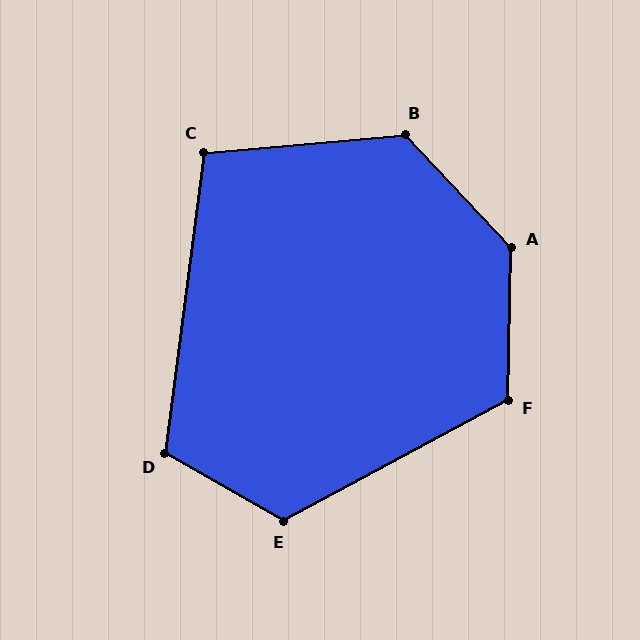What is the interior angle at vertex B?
Approximately 128 degrees (obtuse).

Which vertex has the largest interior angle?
A, at approximately 136 degrees.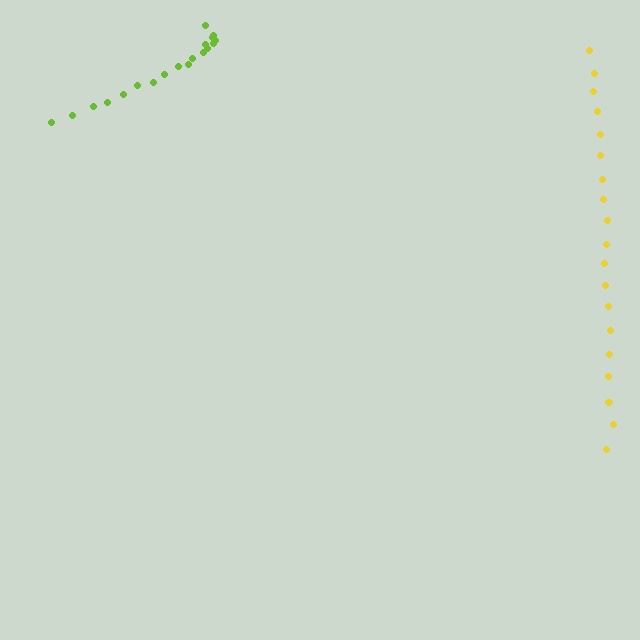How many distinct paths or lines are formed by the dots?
There are 2 distinct paths.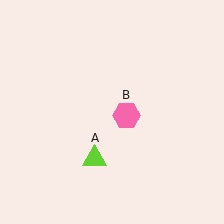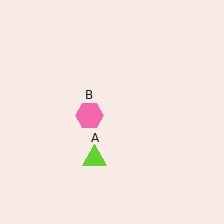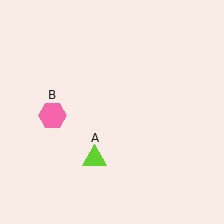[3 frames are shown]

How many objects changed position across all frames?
1 object changed position: pink hexagon (object B).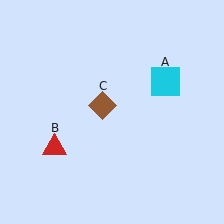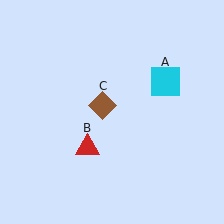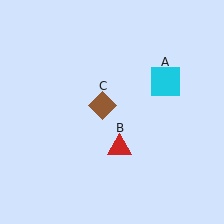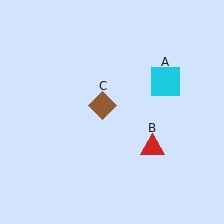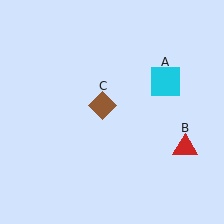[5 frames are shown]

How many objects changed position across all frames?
1 object changed position: red triangle (object B).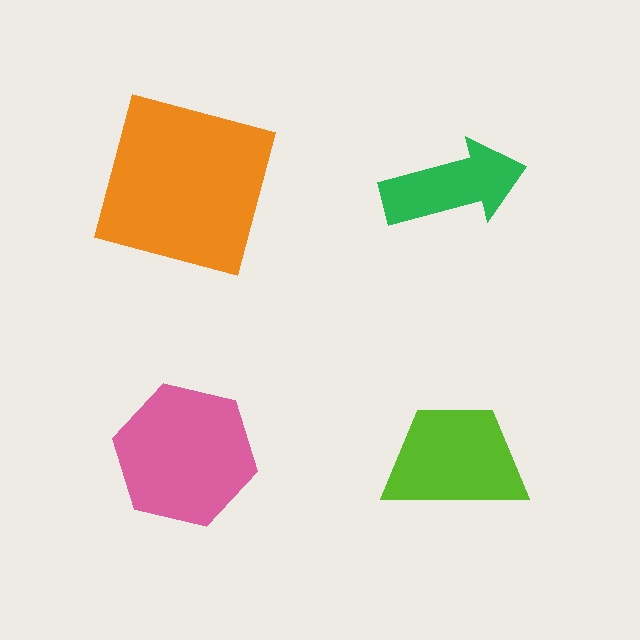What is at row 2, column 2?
A lime trapezoid.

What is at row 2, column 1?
A pink hexagon.